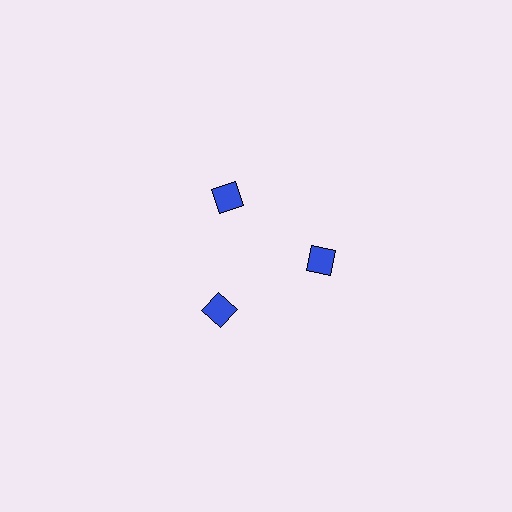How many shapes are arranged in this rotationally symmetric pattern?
There are 3 shapes, arranged in 3 groups of 1.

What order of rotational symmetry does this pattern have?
This pattern has 3-fold rotational symmetry.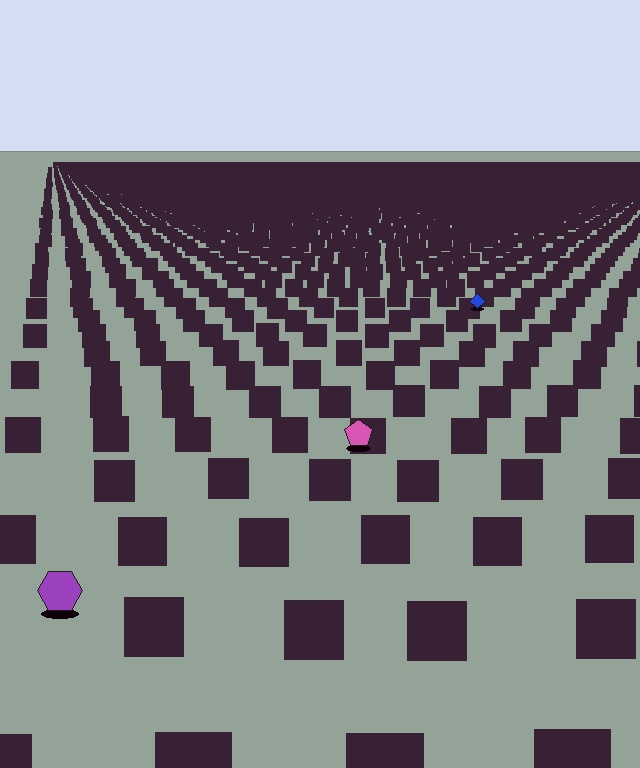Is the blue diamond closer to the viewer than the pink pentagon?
No. The pink pentagon is closer — you can tell from the texture gradient: the ground texture is coarser near it.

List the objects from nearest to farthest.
From nearest to farthest: the purple hexagon, the pink pentagon, the blue diamond.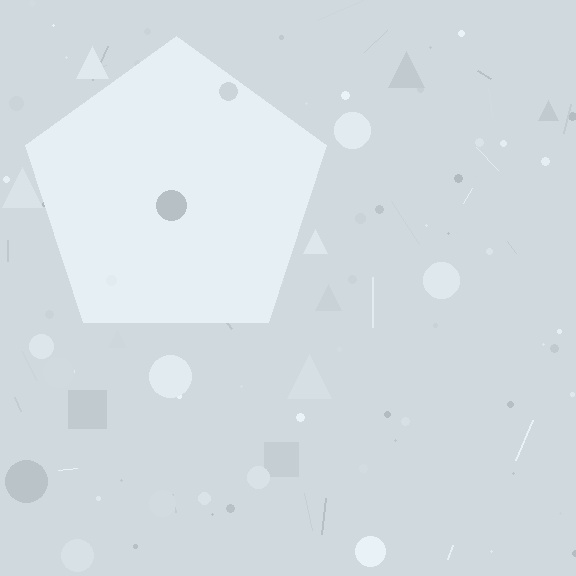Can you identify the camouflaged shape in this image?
The camouflaged shape is a pentagon.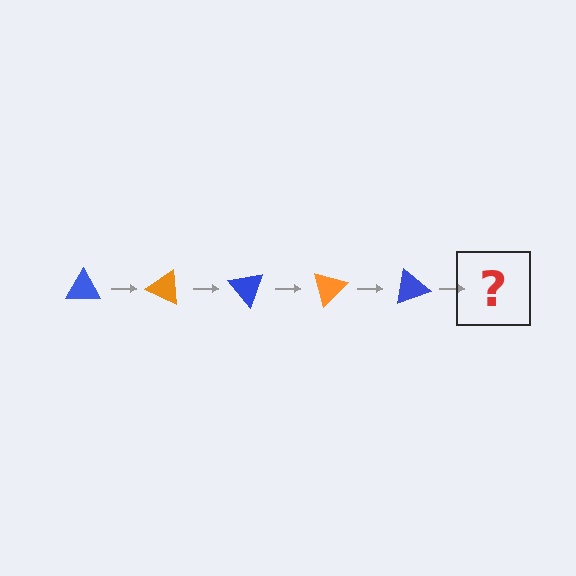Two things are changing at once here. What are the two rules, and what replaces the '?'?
The two rules are that it rotates 25 degrees each step and the color cycles through blue and orange. The '?' should be an orange triangle, rotated 125 degrees from the start.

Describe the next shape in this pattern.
It should be an orange triangle, rotated 125 degrees from the start.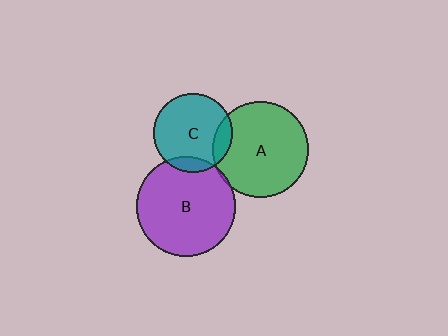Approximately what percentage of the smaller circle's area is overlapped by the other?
Approximately 5%.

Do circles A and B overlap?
Yes.